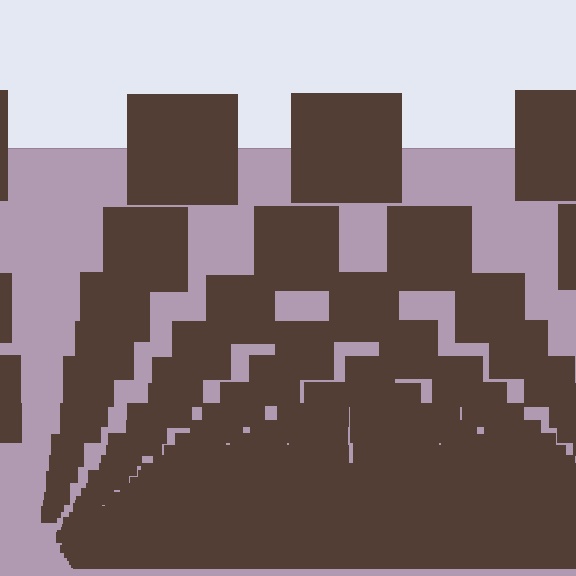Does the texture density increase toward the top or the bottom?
Density increases toward the bottom.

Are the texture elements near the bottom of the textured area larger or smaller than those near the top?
Smaller. The gradient is inverted — elements near the bottom are smaller and denser.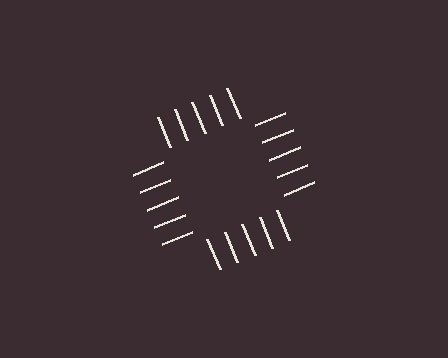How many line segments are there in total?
20 — 5 along each of the 4 edges.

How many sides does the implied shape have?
4 sides — the line-ends trace a square.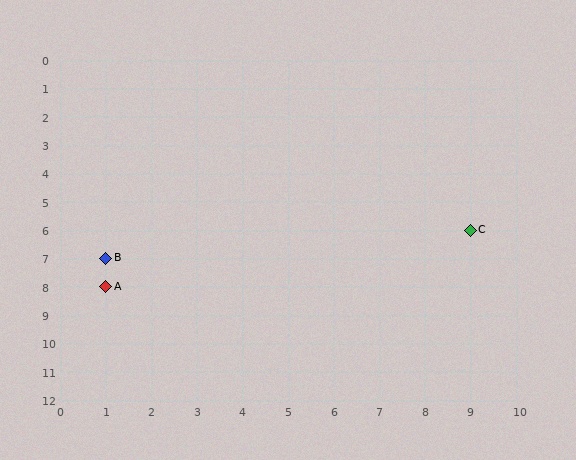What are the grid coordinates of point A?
Point A is at grid coordinates (1, 8).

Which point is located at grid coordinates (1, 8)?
Point A is at (1, 8).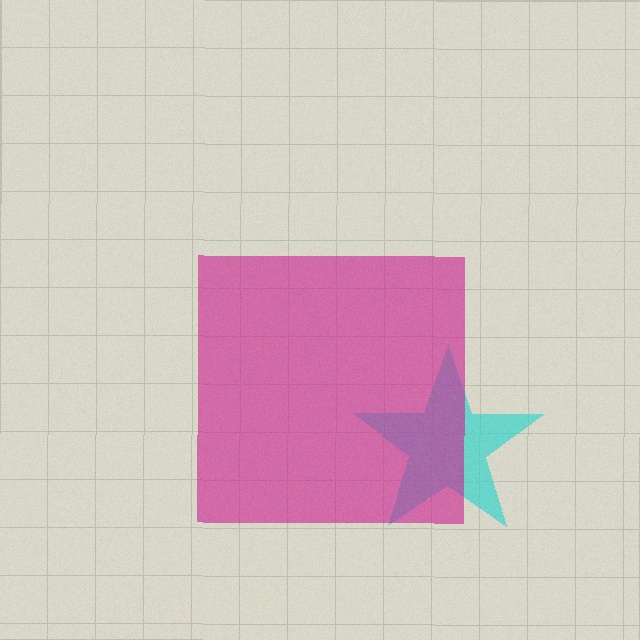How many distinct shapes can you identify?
There are 2 distinct shapes: a cyan star, a magenta square.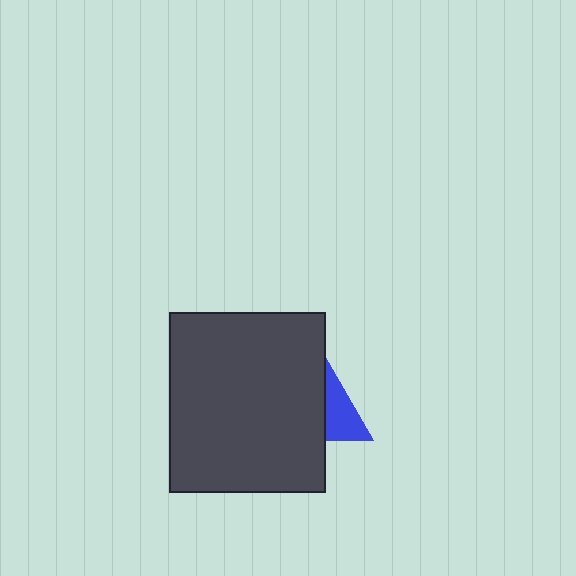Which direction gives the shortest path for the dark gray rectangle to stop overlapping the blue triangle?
Moving left gives the shortest separation.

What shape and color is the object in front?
The object in front is a dark gray rectangle.